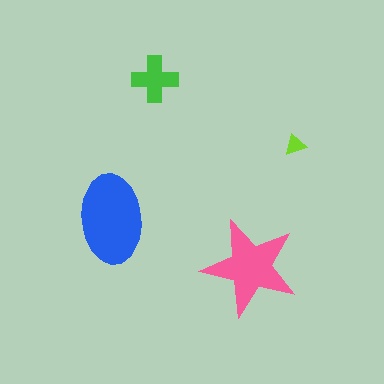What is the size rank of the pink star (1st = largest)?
2nd.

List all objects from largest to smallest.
The blue ellipse, the pink star, the green cross, the lime triangle.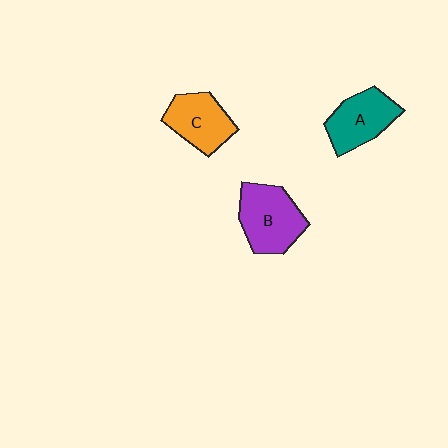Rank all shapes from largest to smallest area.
From largest to smallest: B (purple), A (teal), C (orange).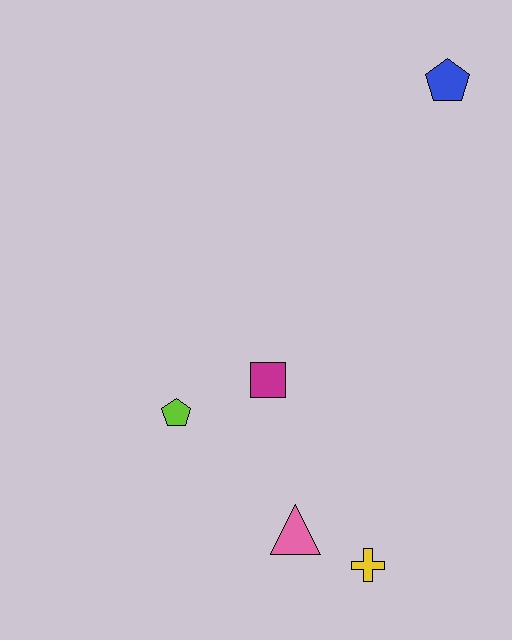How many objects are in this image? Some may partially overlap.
There are 5 objects.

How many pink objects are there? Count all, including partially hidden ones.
There is 1 pink object.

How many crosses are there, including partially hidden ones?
There is 1 cross.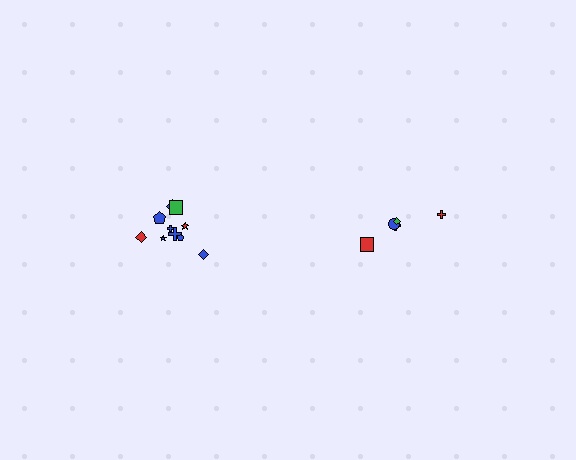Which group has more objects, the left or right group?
The left group.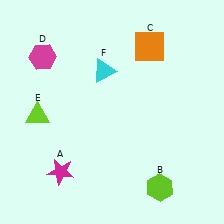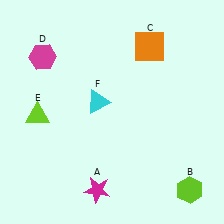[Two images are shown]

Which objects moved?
The objects that moved are: the magenta star (A), the lime hexagon (B), the cyan triangle (F).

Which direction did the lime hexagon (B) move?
The lime hexagon (B) moved right.